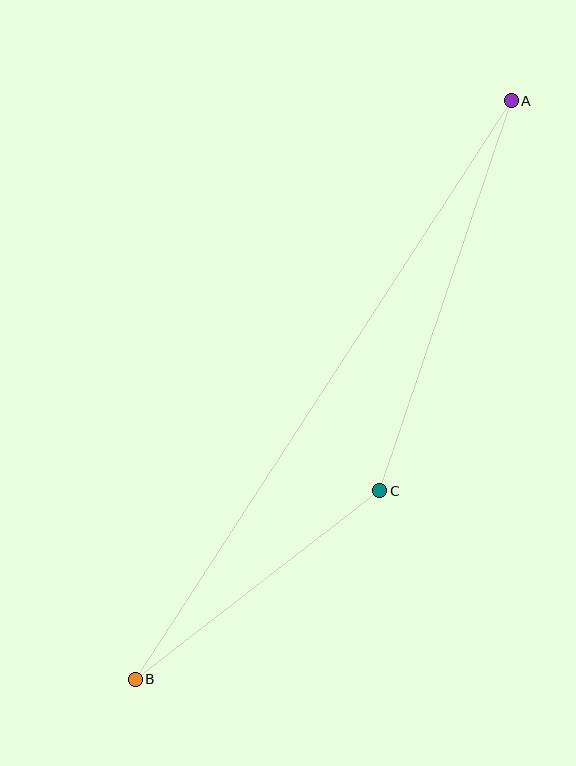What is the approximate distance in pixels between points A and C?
The distance between A and C is approximately 412 pixels.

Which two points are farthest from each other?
Points A and B are farthest from each other.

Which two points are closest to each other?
Points B and C are closest to each other.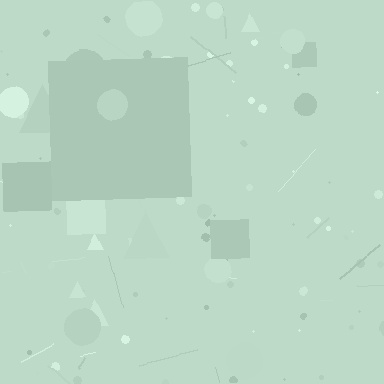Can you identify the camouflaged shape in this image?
The camouflaged shape is a square.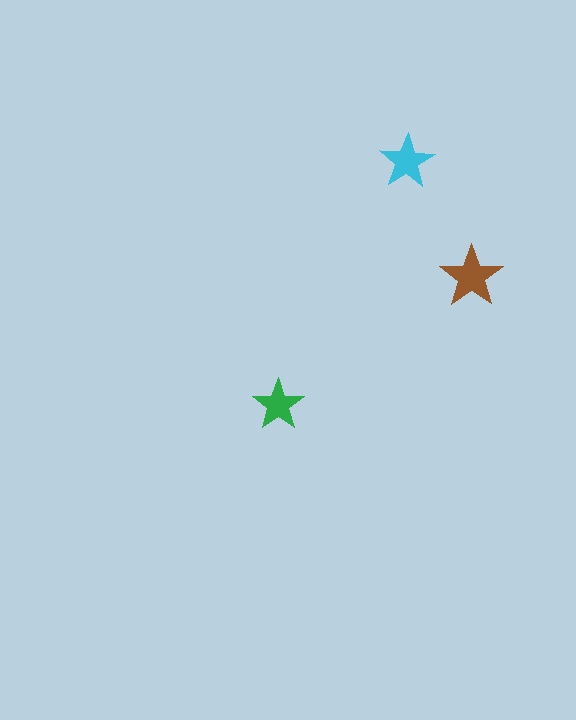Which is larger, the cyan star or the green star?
The cyan one.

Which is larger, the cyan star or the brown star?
The brown one.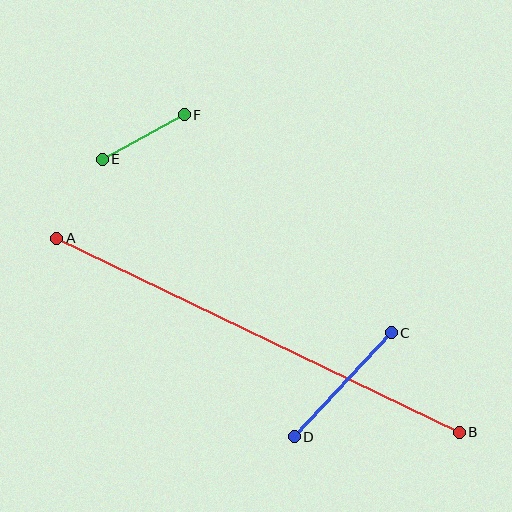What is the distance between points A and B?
The distance is approximately 447 pixels.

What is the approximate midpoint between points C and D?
The midpoint is at approximately (343, 385) pixels.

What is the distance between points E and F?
The distance is approximately 93 pixels.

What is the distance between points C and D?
The distance is approximately 142 pixels.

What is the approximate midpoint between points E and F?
The midpoint is at approximately (143, 137) pixels.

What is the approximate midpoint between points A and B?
The midpoint is at approximately (258, 335) pixels.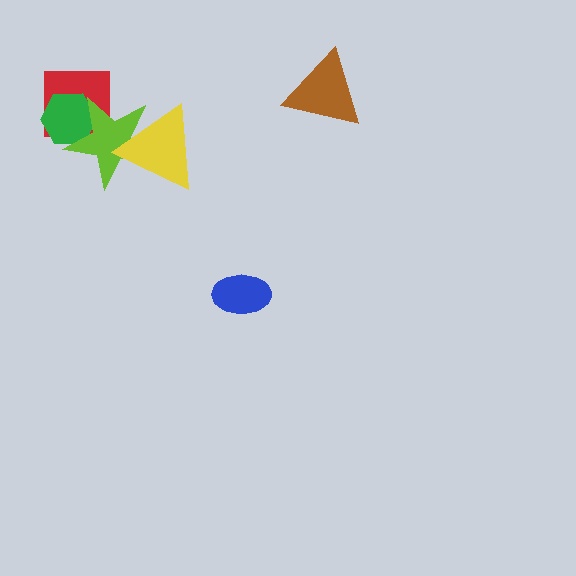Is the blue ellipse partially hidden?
No, no other shape covers it.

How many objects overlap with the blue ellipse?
0 objects overlap with the blue ellipse.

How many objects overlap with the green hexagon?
2 objects overlap with the green hexagon.